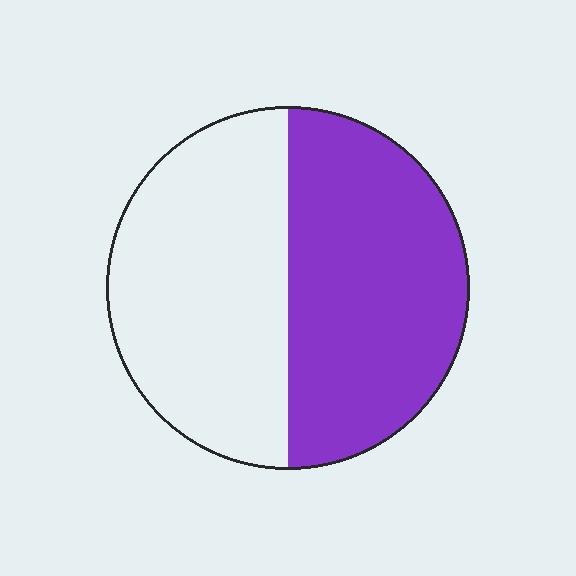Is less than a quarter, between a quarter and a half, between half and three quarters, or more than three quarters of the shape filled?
Between half and three quarters.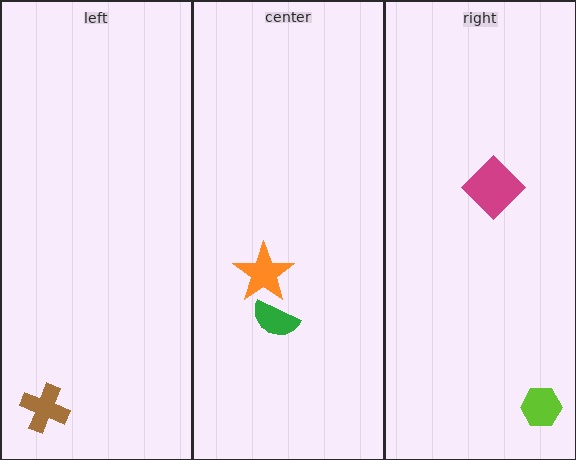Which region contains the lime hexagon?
The right region.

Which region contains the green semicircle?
The center region.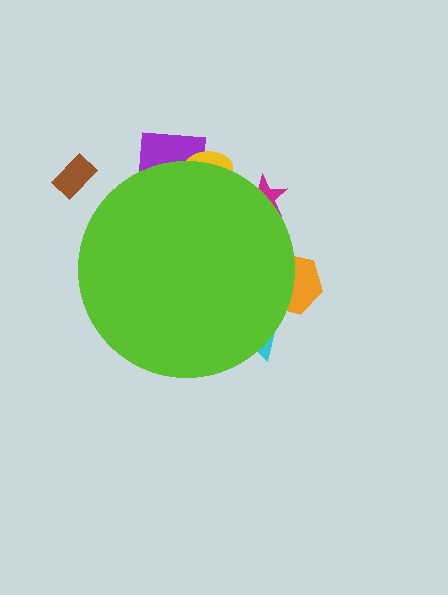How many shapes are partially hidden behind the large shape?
5 shapes are partially hidden.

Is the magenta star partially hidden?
Yes, the magenta star is partially hidden behind the lime circle.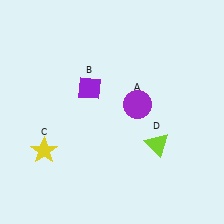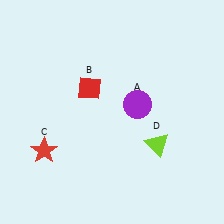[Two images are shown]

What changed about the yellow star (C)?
In Image 1, C is yellow. In Image 2, it changed to red.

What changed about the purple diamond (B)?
In Image 1, B is purple. In Image 2, it changed to red.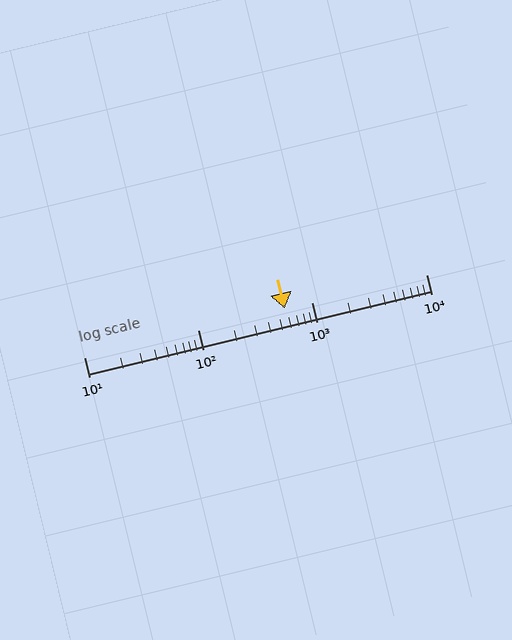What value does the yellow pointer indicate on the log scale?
The pointer indicates approximately 580.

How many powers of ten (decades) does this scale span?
The scale spans 3 decades, from 10 to 10000.